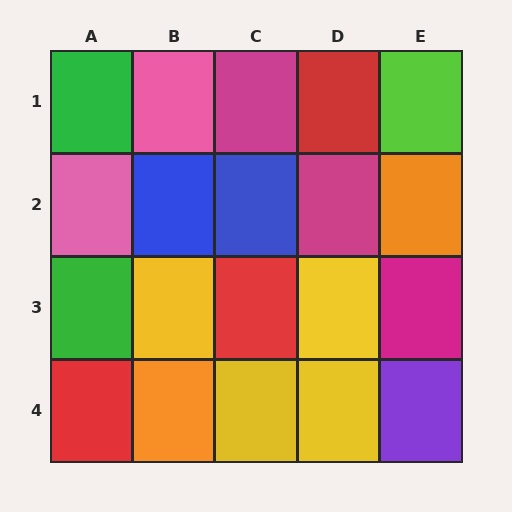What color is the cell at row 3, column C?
Red.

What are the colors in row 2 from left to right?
Pink, blue, blue, magenta, orange.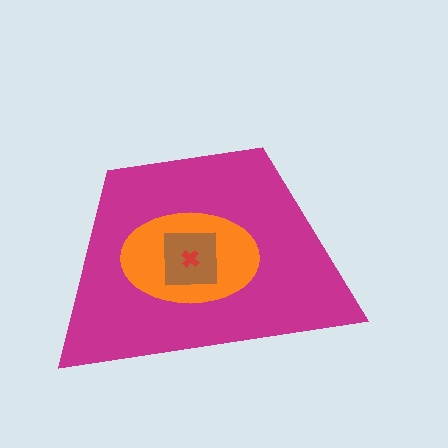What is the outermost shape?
The magenta trapezoid.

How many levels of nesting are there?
4.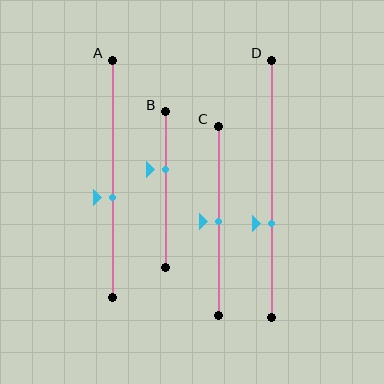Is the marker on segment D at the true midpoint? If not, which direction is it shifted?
No, the marker on segment D is shifted downward by about 13% of the segment length.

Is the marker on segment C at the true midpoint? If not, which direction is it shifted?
Yes, the marker on segment C is at the true midpoint.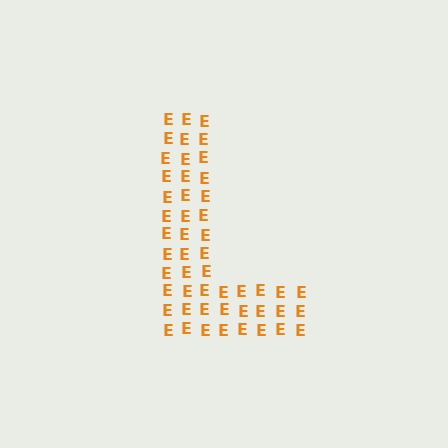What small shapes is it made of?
It is made of small letter E's.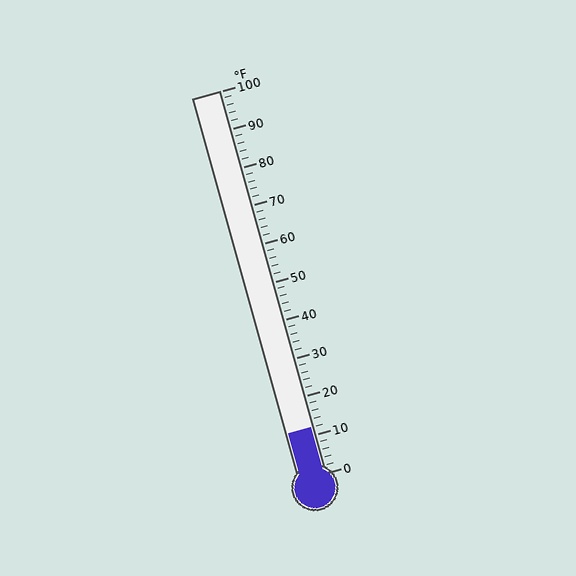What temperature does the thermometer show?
The thermometer shows approximately 12°F.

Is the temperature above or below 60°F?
The temperature is below 60°F.